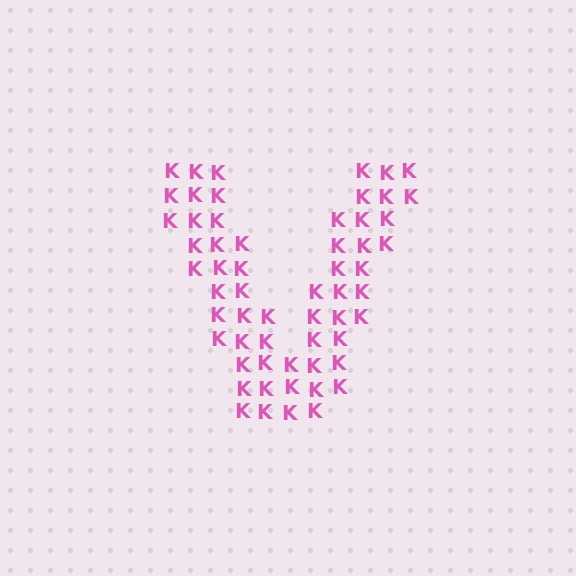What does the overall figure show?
The overall figure shows the letter V.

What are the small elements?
The small elements are letter K's.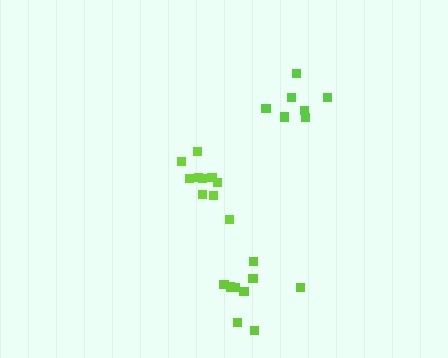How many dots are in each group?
Group 1: 10 dots, Group 2: 7 dots, Group 3: 9 dots (26 total).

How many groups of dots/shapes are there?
There are 3 groups.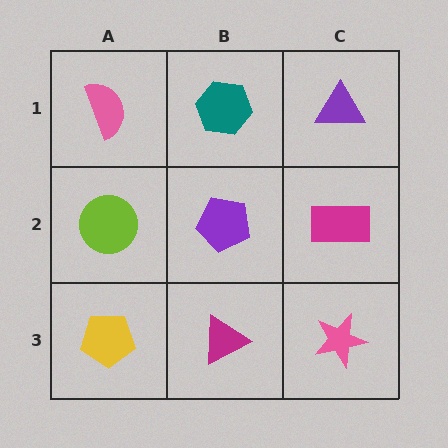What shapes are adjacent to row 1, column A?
A lime circle (row 2, column A), a teal hexagon (row 1, column B).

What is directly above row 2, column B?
A teal hexagon.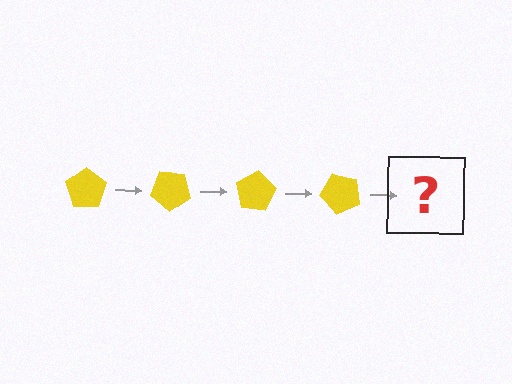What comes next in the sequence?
The next element should be a yellow pentagon rotated 160 degrees.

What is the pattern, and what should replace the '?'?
The pattern is that the pentagon rotates 40 degrees each step. The '?' should be a yellow pentagon rotated 160 degrees.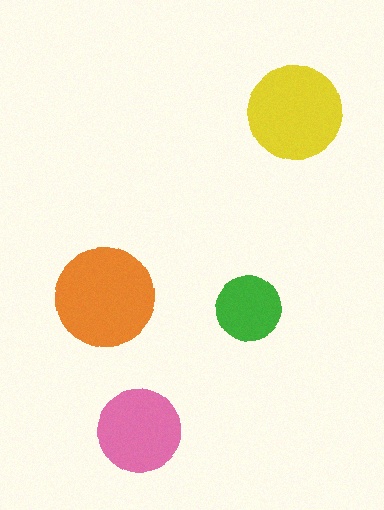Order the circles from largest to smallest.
the orange one, the yellow one, the pink one, the green one.